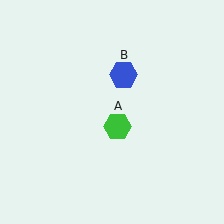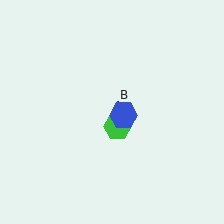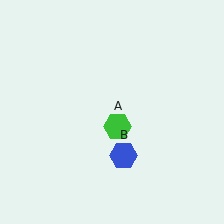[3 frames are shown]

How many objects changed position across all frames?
1 object changed position: blue hexagon (object B).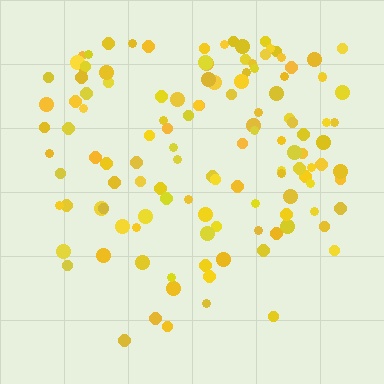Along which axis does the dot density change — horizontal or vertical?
Vertical.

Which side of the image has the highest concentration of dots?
The top.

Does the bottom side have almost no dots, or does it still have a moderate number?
Still a moderate number, just noticeably fewer than the top.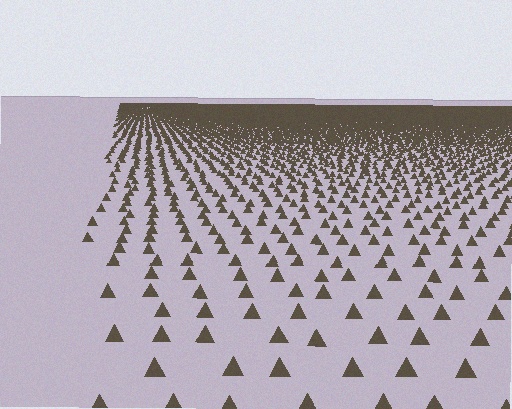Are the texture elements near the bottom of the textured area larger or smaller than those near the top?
Larger. Near the bottom, elements are closer to the viewer and appear at a bigger on-screen size.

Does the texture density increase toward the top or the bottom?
Density increases toward the top.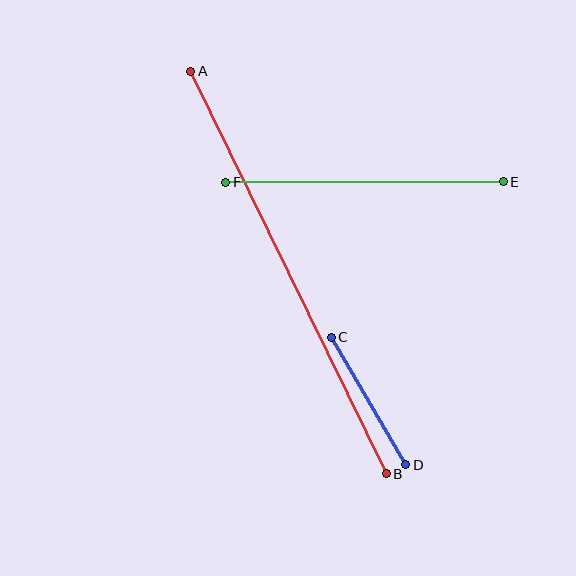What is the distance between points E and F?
The distance is approximately 277 pixels.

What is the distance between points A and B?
The distance is approximately 448 pixels.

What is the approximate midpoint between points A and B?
The midpoint is at approximately (289, 272) pixels.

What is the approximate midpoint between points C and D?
The midpoint is at approximately (369, 401) pixels.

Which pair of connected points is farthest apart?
Points A and B are farthest apart.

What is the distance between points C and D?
The distance is approximately 148 pixels.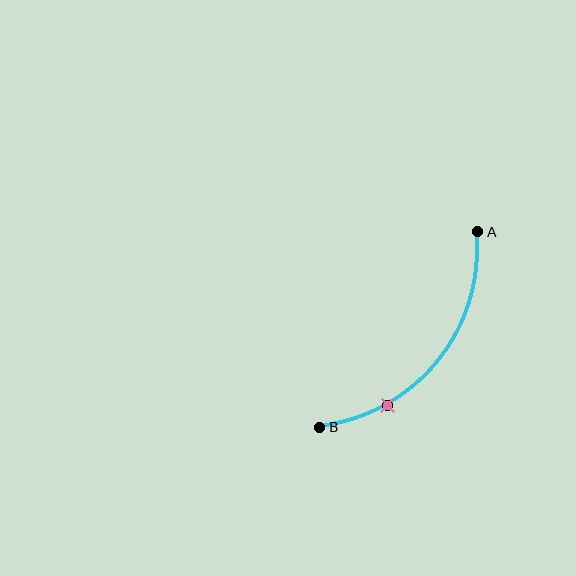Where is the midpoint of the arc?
The arc midpoint is the point on the curve farthest from the straight line joining A and B. It sits below and to the right of that line.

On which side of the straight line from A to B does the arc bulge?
The arc bulges below and to the right of the straight line connecting A and B.